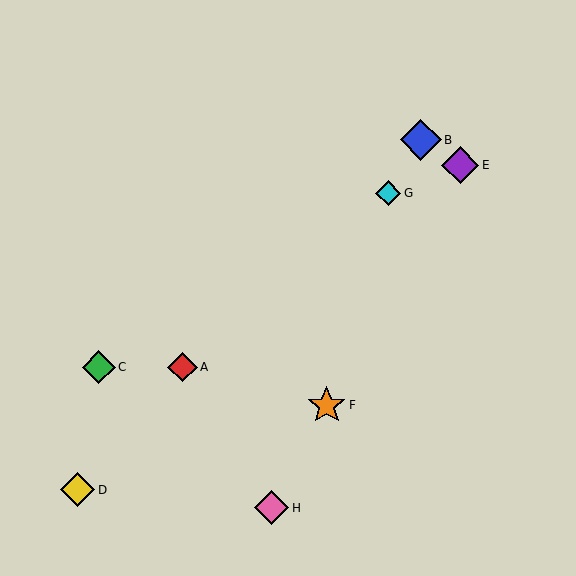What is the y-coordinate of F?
Object F is at y≈405.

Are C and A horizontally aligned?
Yes, both are at y≈367.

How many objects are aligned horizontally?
2 objects (A, C) are aligned horizontally.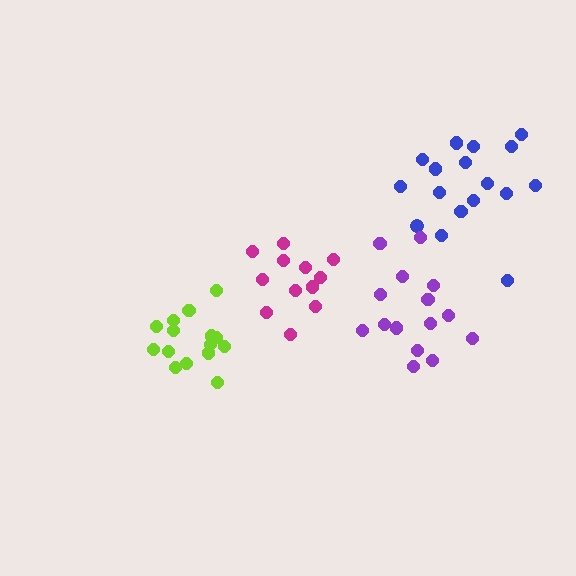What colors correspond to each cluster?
The clusters are colored: lime, blue, magenta, purple.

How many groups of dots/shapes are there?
There are 4 groups.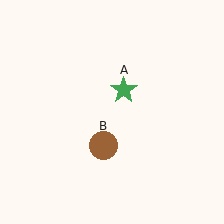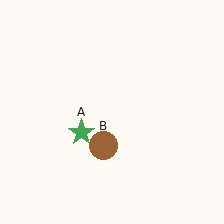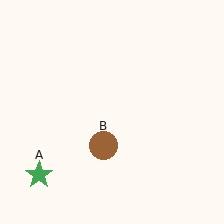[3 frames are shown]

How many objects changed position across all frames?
1 object changed position: green star (object A).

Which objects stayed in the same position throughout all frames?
Brown circle (object B) remained stationary.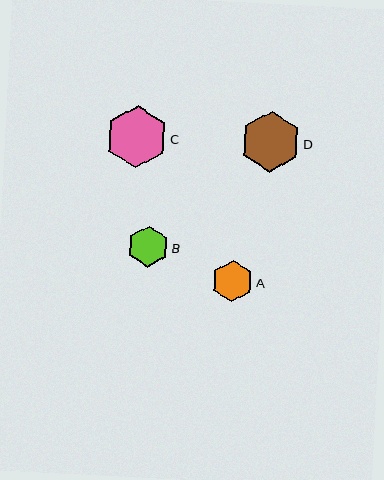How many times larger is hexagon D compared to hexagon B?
Hexagon D is approximately 1.5 times the size of hexagon B.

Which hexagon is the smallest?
Hexagon B is the smallest with a size of approximately 41 pixels.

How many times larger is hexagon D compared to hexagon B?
Hexagon D is approximately 1.5 times the size of hexagon B.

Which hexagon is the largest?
Hexagon C is the largest with a size of approximately 62 pixels.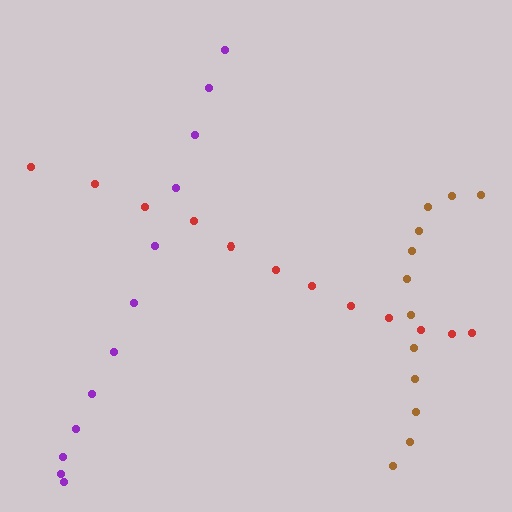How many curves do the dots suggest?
There are 3 distinct paths.